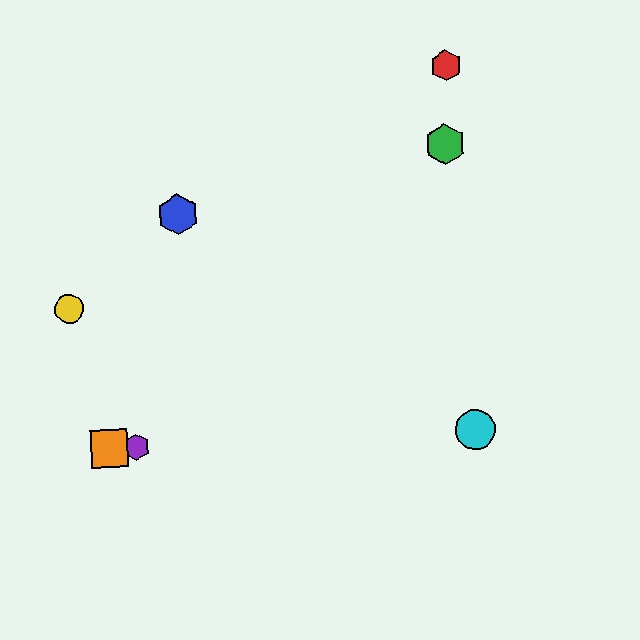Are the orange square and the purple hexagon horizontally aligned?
Yes, both are at y≈449.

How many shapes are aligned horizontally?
3 shapes (the purple hexagon, the orange square, the cyan circle) are aligned horizontally.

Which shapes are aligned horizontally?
The purple hexagon, the orange square, the cyan circle are aligned horizontally.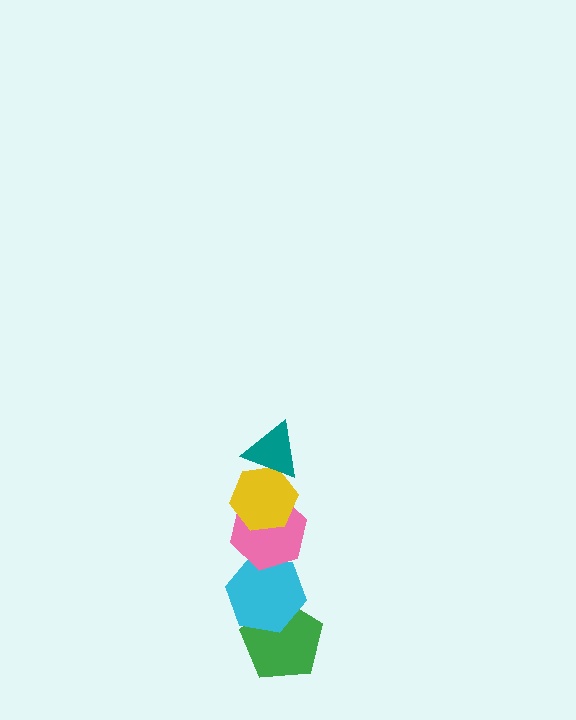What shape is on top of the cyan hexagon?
The pink hexagon is on top of the cyan hexagon.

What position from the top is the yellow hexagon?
The yellow hexagon is 2nd from the top.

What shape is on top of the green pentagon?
The cyan hexagon is on top of the green pentagon.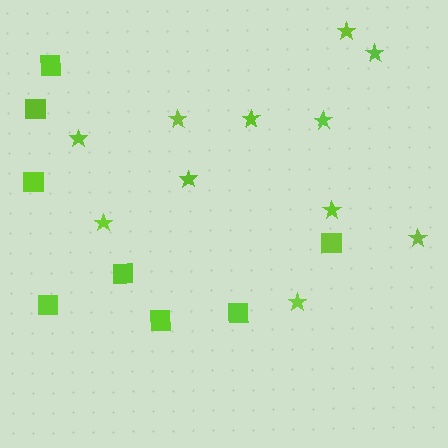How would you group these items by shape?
There are 2 groups: one group of squares (8) and one group of stars (11).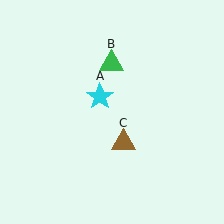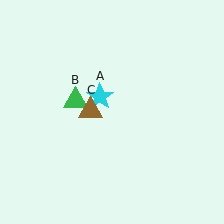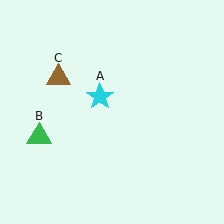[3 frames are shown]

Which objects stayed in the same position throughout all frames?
Cyan star (object A) remained stationary.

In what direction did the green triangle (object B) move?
The green triangle (object B) moved down and to the left.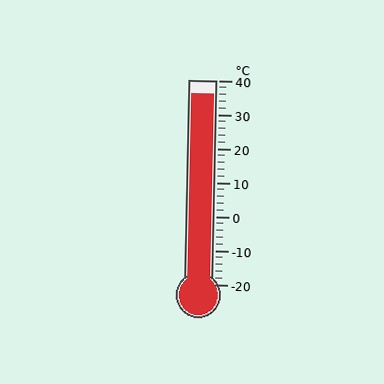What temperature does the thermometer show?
The thermometer shows approximately 36°C.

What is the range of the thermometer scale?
The thermometer scale ranges from -20°C to 40°C.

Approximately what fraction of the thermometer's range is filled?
The thermometer is filled to approximately 95% of its range.